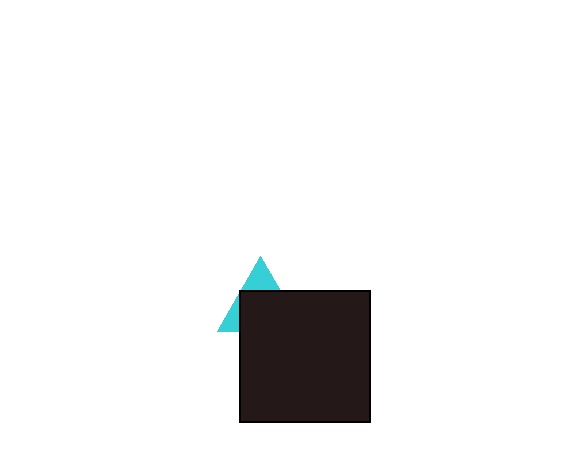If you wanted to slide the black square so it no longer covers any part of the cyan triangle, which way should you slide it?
Slide it down — that is the most direct way to separate the two shapes.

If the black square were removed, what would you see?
You would see the complete cyan triangle.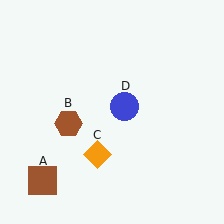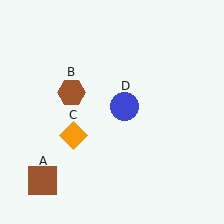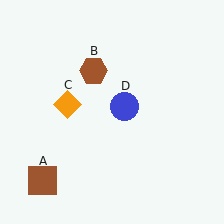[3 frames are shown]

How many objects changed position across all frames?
2 objects changed position: brown hexagon (object B), orange diamond (object C).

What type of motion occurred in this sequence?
The brown hexagon (object B), orange diamond (object C) rotated clockwise around the center of the scene.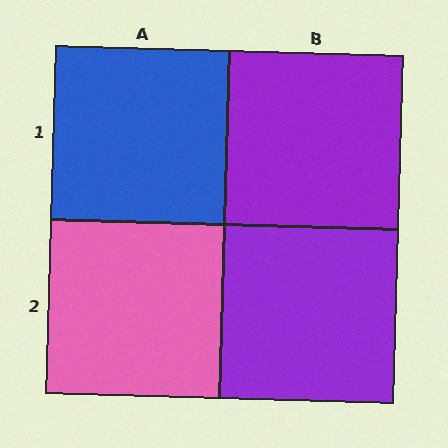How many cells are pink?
1 cell is pink.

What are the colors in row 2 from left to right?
Pink, purple.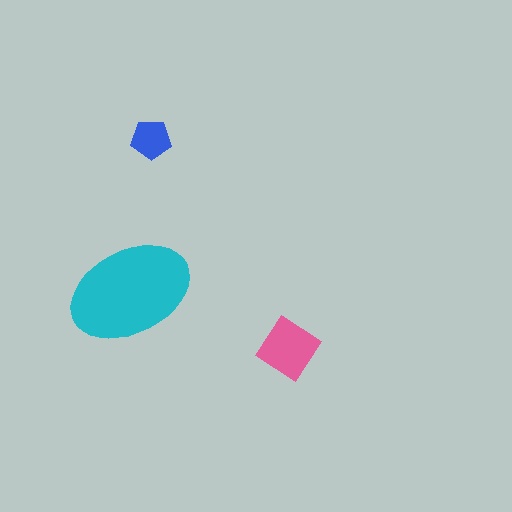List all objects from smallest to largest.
The blue pentagon, the pink diamond, the cyan ellipse.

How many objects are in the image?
There are 3 objects in the image.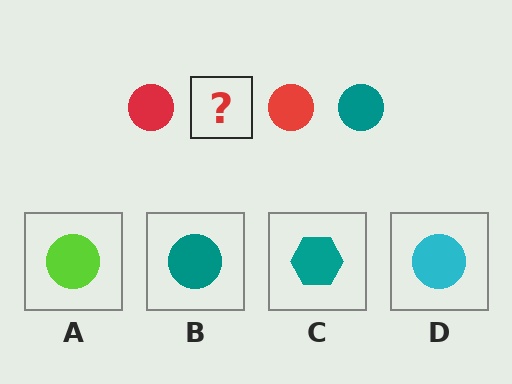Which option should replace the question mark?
Option B.